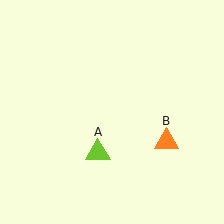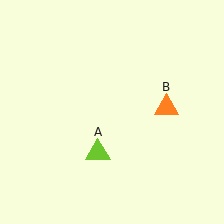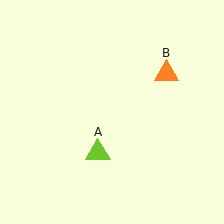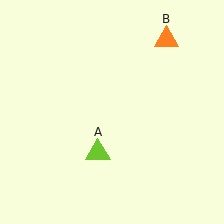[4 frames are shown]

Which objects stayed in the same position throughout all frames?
Lime triangle (object A) remained stationary.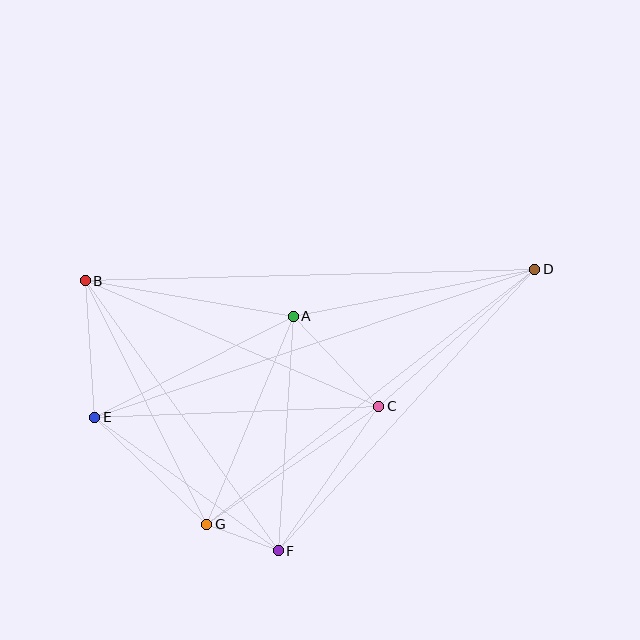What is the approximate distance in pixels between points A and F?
The distance between A and F is approximately 235 pixels.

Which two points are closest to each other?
Points F and G are closest to each other.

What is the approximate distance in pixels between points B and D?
The distance between B and D is approximately 450 pixels.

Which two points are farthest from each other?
Points D and E are farthest from each other.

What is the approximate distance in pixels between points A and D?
The distance between A and D is approximately 246 pixels.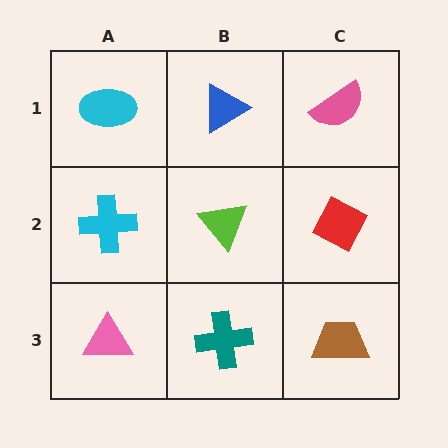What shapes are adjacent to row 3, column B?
A lime triangle (row 2, column B), a pink triangle (row 3, column A), a brown trapezoid (row 3, column C).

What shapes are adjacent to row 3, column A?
A cyan cross (row 2, column A), a teal cross (row 3, column B).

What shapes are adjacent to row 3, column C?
A red diamond (row 2, column C), a teal cross (row 3, column B).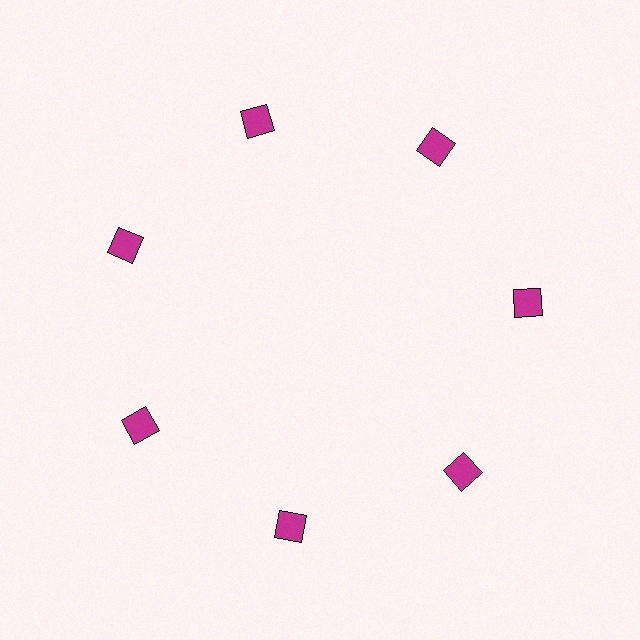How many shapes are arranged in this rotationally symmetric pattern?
There are 7 shapes, arranged in 7 groups of 1.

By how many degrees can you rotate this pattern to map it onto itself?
The pattern maps onto itself every 51 degrees of rotation.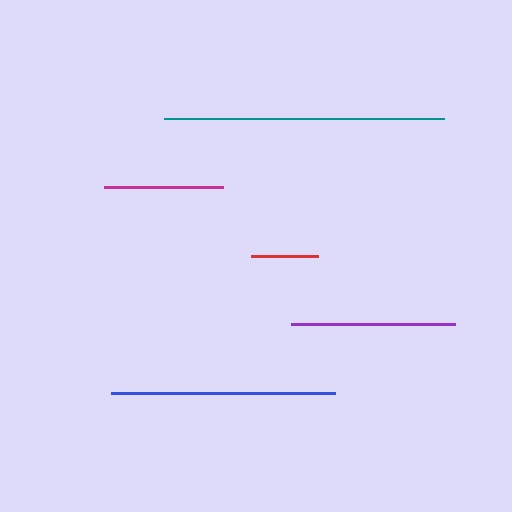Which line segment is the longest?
The teal line is the longest at approximately 280 pixels.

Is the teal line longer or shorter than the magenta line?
The teal line is longer than the magenta line.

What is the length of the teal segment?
The teal segment is approximately 280 pixels long.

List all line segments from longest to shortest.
From longest to shortest: teal, blue, purple, magenta, red.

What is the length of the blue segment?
The blue segment is approximately 224 pixels long.